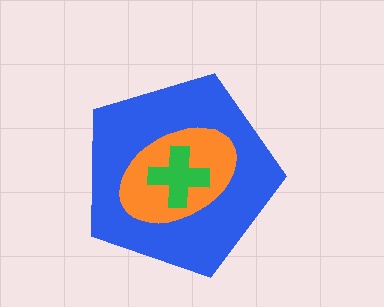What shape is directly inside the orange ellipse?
The green cross.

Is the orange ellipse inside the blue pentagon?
Yes.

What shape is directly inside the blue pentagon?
The orange ellipse.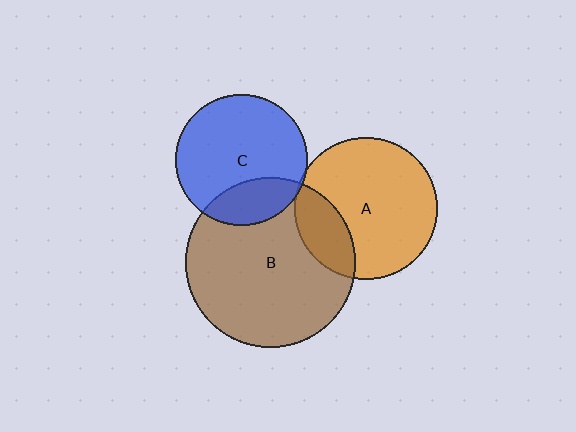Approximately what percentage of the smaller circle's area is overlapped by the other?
Approximately 5%.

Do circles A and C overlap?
Yes.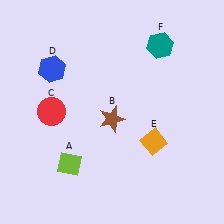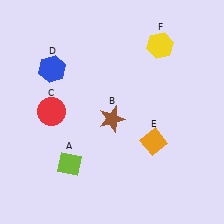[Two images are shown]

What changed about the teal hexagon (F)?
In Image 1, F is teal. In Image 2, it changed to yellow.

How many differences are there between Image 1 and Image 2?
There is 1 difference between the two images.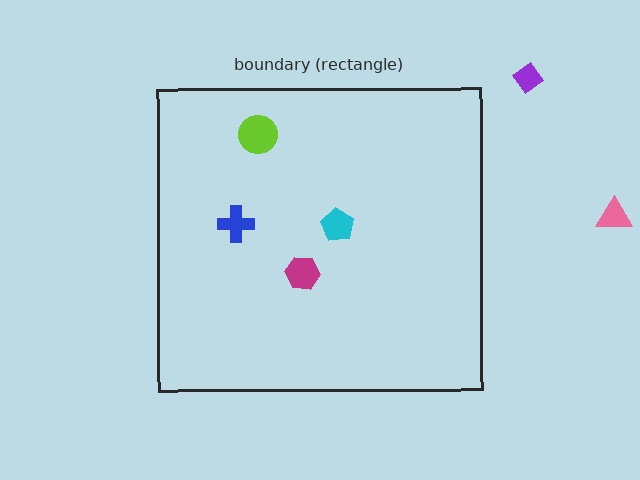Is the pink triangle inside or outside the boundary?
Outside.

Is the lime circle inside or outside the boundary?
Inside.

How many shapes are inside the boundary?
4 inside, 2 outside.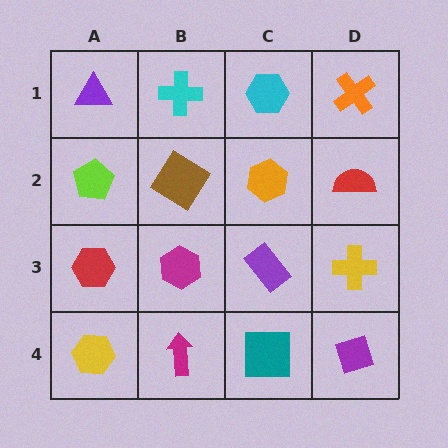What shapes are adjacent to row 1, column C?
An orange hexagon (row 2, column C), a cyan cross (row 1, column B), an orange cross (row 1, column D).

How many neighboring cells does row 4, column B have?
3.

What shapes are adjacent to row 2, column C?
A cyan hexagon (row 1, column C), a purple rectangle (row 3, column C), a brown diamond (row 2, column B), a red semicircle (row 2, column D).